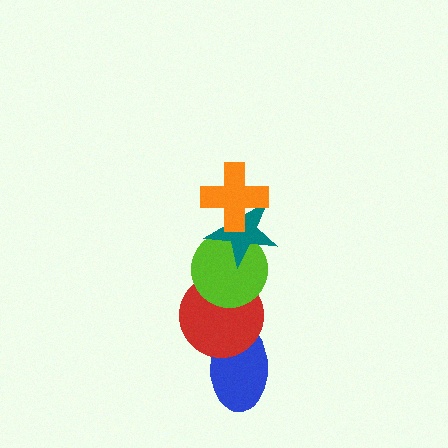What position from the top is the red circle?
The red circle is 4th from the top.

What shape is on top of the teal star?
The orange cross is on top of the teal star.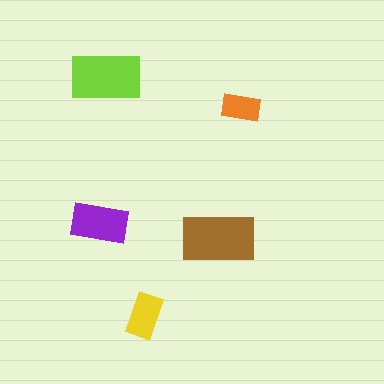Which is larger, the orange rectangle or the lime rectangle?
The lime one.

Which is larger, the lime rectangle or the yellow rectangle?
The lime one.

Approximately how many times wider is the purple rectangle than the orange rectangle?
About 1.5 times wider.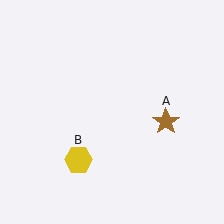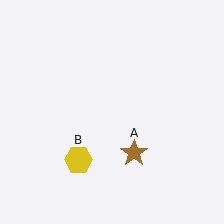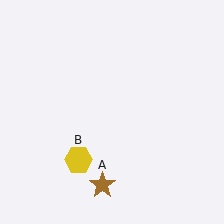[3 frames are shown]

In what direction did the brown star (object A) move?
The brown star (object A) moved down and to the left.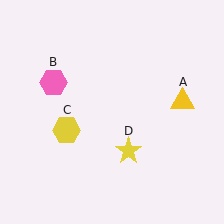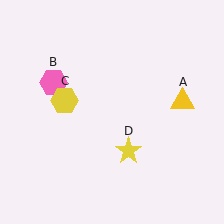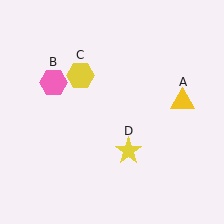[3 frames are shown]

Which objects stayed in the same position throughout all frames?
Yellow triangle (object A) and pink hexagon (object B) and yellow star (object D) remained stationary.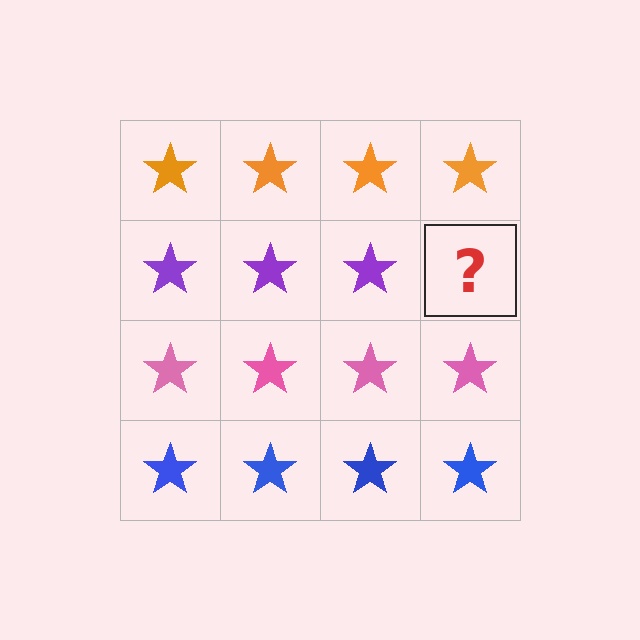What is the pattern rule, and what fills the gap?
The rule is that each row has a consistent color. The gap should be filled with a purple star.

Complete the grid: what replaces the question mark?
The question mark should be replaced with a purple star.